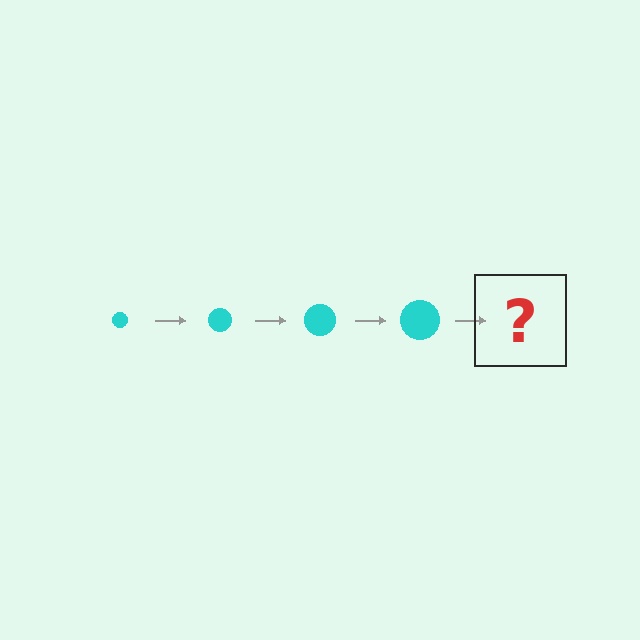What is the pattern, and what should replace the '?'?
The pattern is that the circle gets progressively larger each step. The '?' should be a cyan circle, larger than the previous one.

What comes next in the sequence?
The next element should be a cyan circle, larger than the previous one.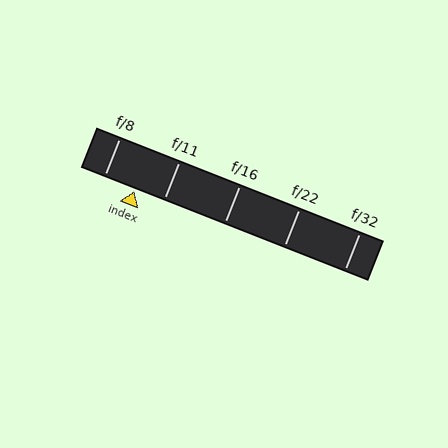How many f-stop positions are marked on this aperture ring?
There are 5 f-stop positions marked.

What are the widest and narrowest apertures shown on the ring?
The widest aperture shown is f/8 and the narrowest is f/32.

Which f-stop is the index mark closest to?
The index mark is closest to f/11.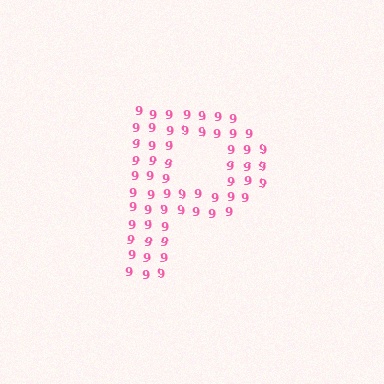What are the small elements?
The small elements are digit 9's.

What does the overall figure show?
The overall figure shows the letter P.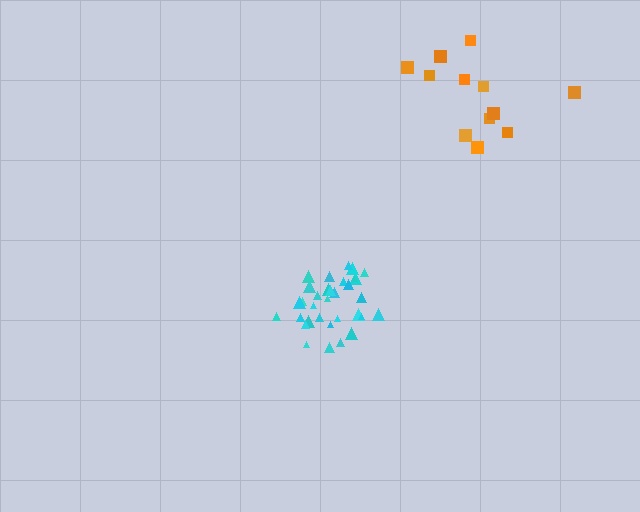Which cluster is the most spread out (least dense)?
Orange.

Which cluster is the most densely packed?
Cyan.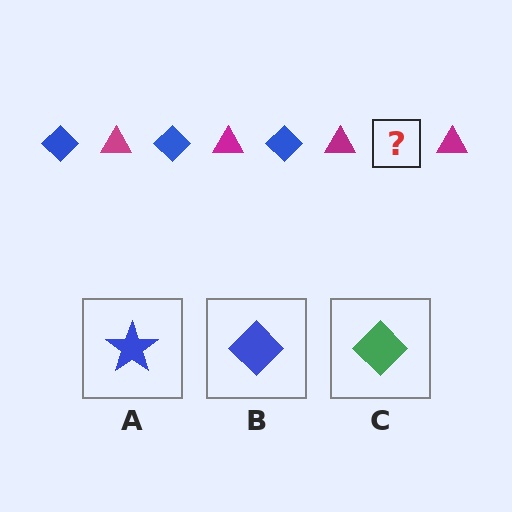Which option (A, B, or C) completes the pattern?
B.